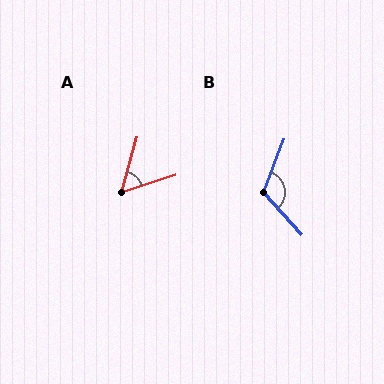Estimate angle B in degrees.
Approximately 116 degrees.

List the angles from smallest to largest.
A (56°), B (116°).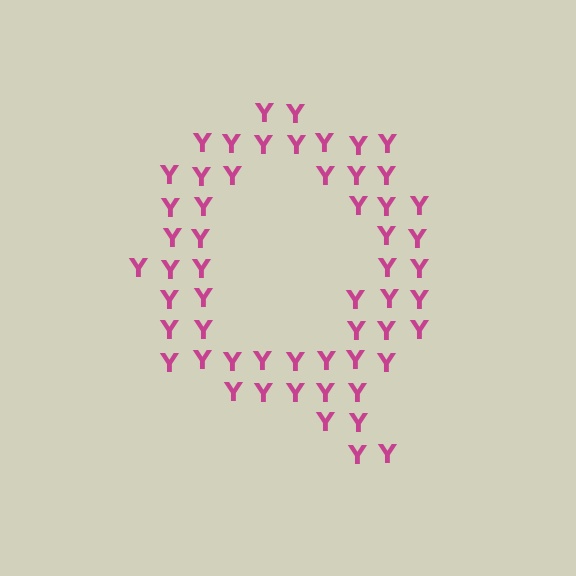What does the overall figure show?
The overall figure shows the letter Q.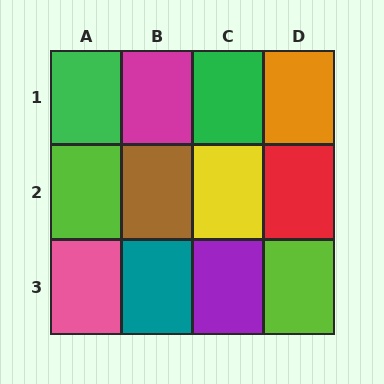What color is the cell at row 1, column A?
Green.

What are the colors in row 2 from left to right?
Lime, brown, yellow, red.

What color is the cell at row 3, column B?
Teal.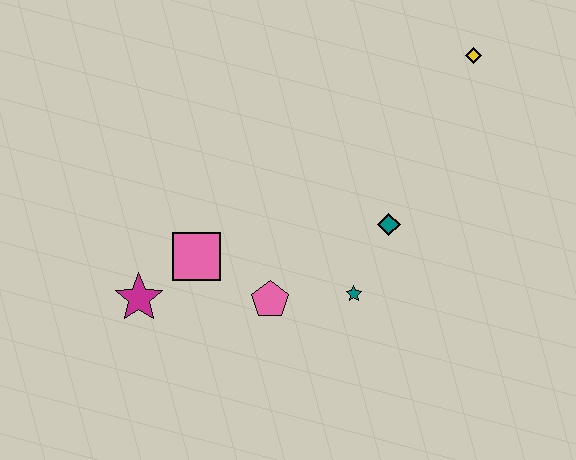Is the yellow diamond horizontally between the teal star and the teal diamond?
No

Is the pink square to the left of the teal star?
Yes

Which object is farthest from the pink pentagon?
The yellow diamond is farthest from the pink pentagon.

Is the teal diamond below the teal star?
No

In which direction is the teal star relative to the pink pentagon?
The teal star is to the right of the pink pentagon.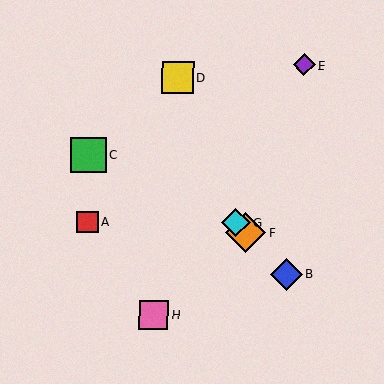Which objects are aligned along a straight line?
Objects B, F, G are aligned along a straight line.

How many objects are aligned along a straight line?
3 objects (B, F, G) are aligned along a straight line.